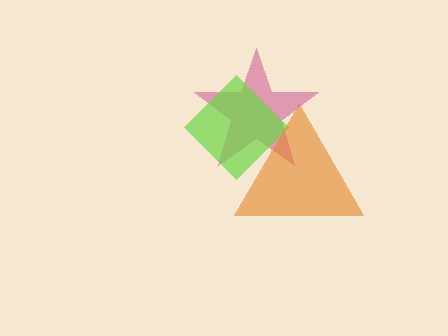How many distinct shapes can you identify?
There are 3 distinct shapes: a magenta star, a lime diamond, an orange triangle.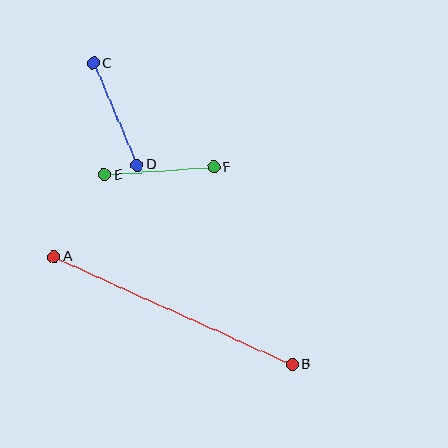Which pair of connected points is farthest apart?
Points A and B are farthest apart.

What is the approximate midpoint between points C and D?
The midpoint is at approximately (115, 114) pixels.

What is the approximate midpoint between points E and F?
The midpoint is at approximately (159, 171) pixels.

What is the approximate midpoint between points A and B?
The midpoint is at approximately (173, 311) pixels.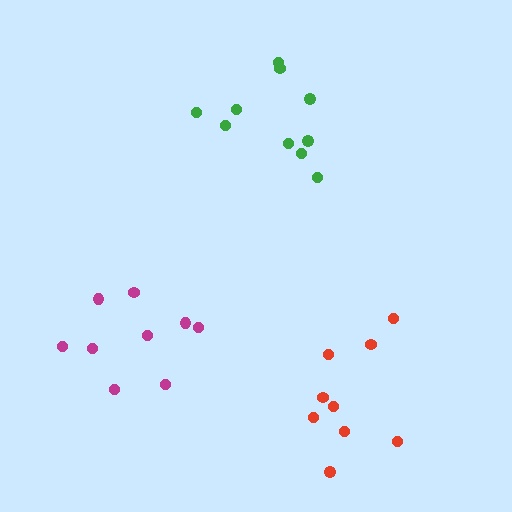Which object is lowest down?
The red cluster is bottommost.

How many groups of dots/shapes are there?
There are 3 groups.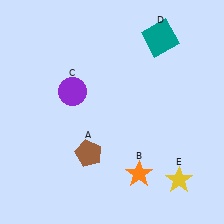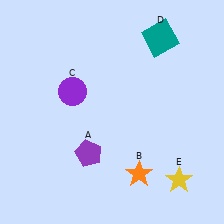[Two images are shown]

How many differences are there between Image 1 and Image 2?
There is 1 difference between the two images.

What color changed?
The pentagon (A) changed from brown in Image 1 to purple in Image 2.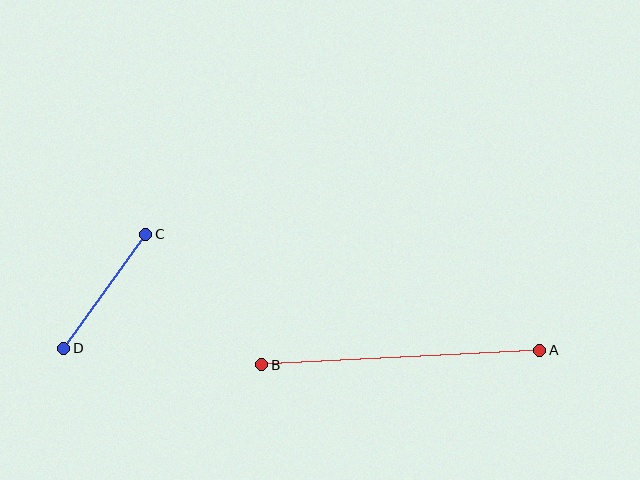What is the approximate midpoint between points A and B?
The midpoint is at approximately (401, 358) pixels.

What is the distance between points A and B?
The distance is approximately 278 pixels.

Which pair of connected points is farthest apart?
Points A and B are farthest apart.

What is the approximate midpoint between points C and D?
The midpoint is at approximately (105, 291) pixels.